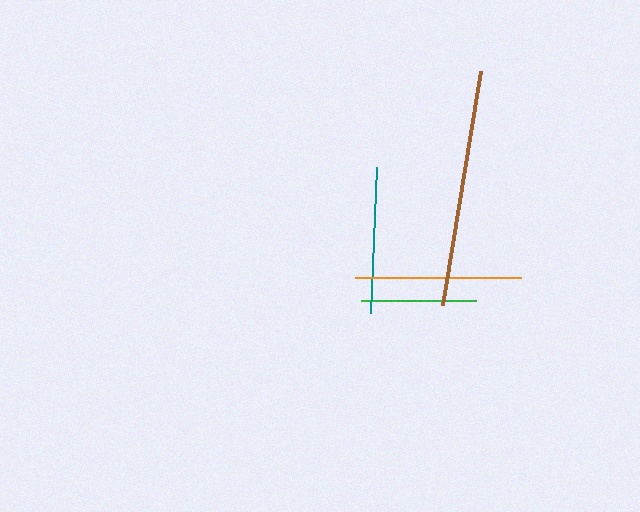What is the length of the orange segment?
The orange segment is approximately 166 pixels long.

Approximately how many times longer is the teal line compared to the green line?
The teal line is approximately 1.3 times the length of the green line.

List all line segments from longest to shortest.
From longest to shortest: brown, orange, teal, green.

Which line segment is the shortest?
The green line is the shortest at approximately 115 pixels.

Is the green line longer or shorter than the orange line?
The orange line is longer than the green line.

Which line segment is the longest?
The brown line is the longest at approximately 236 pixels.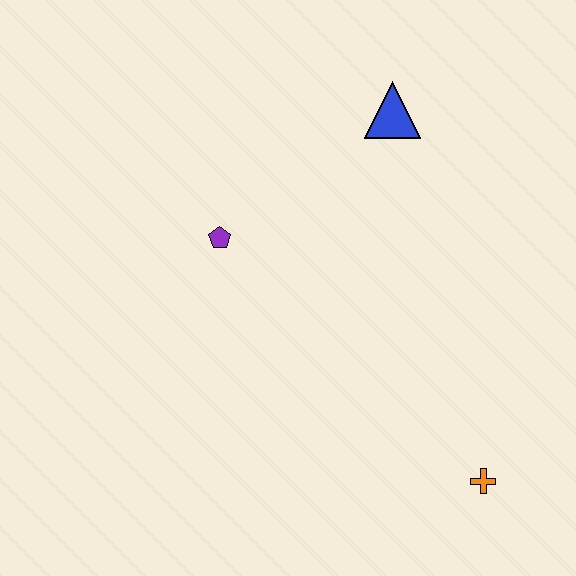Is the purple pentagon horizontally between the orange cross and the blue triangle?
No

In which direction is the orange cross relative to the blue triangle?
The orange cross is below the blue triangle.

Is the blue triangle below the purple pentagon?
No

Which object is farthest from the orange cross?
The blue triangle is farthest from the orange cross.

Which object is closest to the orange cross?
The purple pentagon is closest to the orange cross.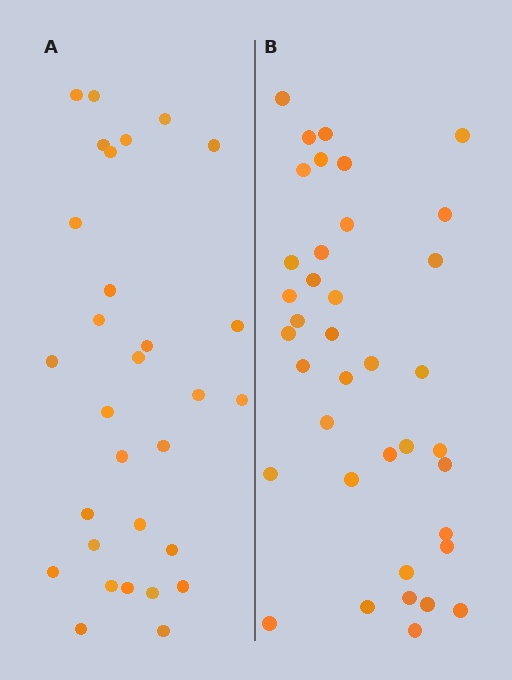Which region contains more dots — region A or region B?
Region B (the right region) has more dots.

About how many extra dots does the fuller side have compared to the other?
Region B has roughly 8 or so more dots than region A.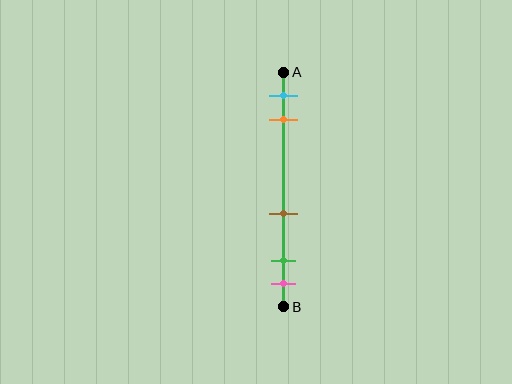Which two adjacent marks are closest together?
The green and pink marks are the closest adjacent pair.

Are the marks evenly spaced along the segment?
No, the marks are not evenly spaced.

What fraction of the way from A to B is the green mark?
The green mark is approximately 80% (0.8) of the way from A to B.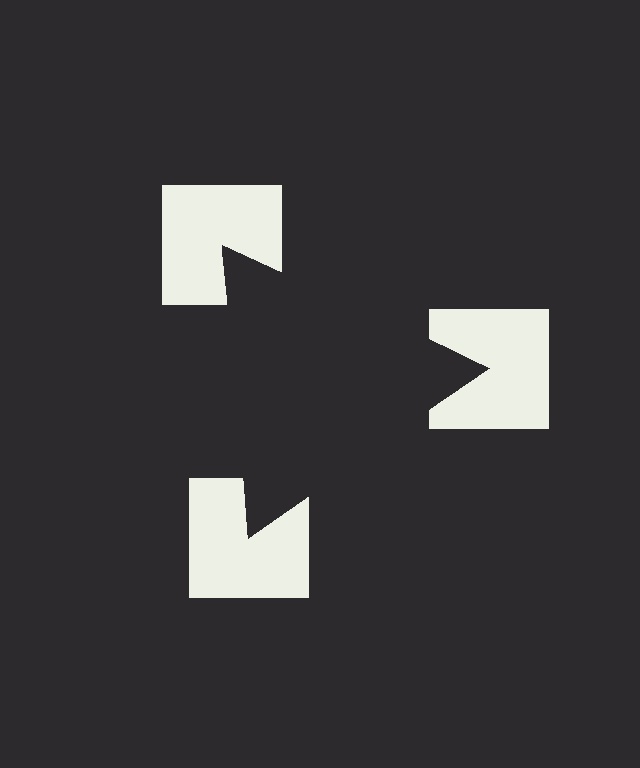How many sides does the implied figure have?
3 sides.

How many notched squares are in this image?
There are 3 — one at each vertex of the illusory triangle.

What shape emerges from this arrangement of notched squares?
An illusory triangle — its edges are inferred from the aligned wedge cuts in the notched squares, not physically drawn.